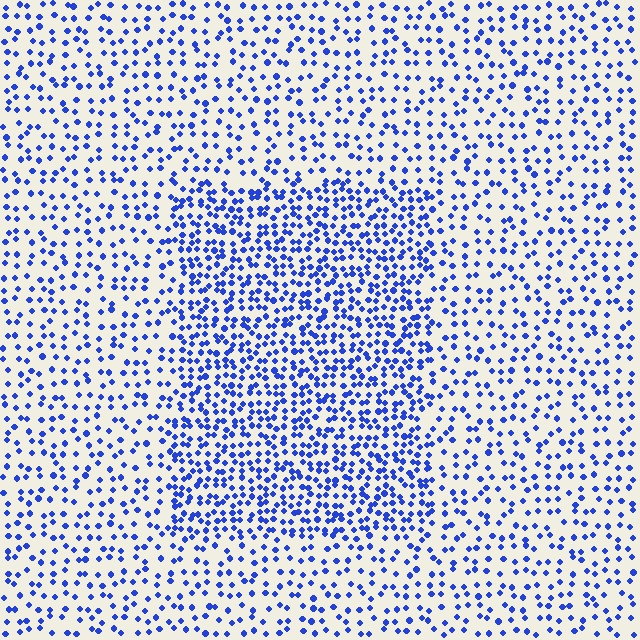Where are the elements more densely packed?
The elements are more densely packed inside the rectangle boundary.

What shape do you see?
I see a rectangle.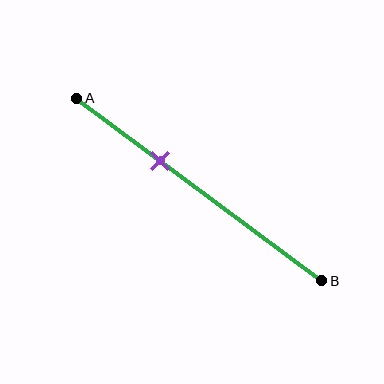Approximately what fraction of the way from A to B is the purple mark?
The purple mark is approximately 35% of the way from A to B.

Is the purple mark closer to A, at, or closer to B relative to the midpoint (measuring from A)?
The purple mark is closer to point A than the midpoint of segment AB.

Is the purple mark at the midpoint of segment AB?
No, the mark is at about 35% from A, not at the 50% midpoint.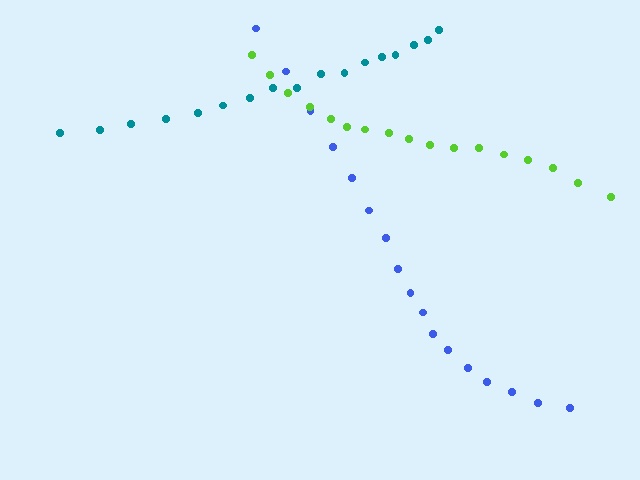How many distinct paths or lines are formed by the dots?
There are 3 distinct paths.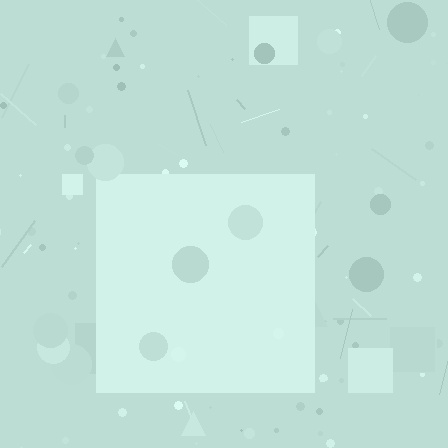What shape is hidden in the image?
A square is hidden in the image.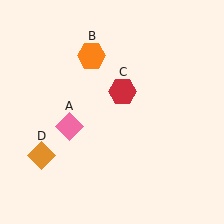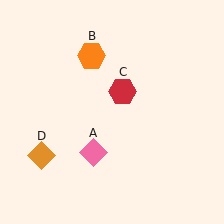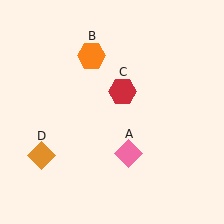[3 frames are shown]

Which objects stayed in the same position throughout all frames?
Orange hexagon (object B) and red hexagon (object C) and orange diamond (object D) remained stationary.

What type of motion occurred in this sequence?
The pink diamond (object A) rotated counterclockwise around the center of the scene.